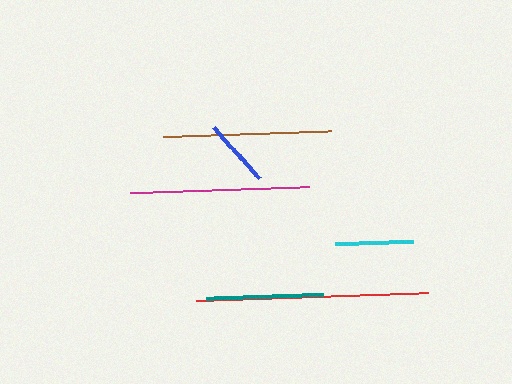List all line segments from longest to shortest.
From longest to shortest: red, magenta, brown, teal, cyan, blue.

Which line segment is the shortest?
The blue line is the shortest at approximately 68 pixels.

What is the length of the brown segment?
The brown segment is approximately 167 pixels long.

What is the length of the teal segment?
The teal segment is approximately 117 pixels long.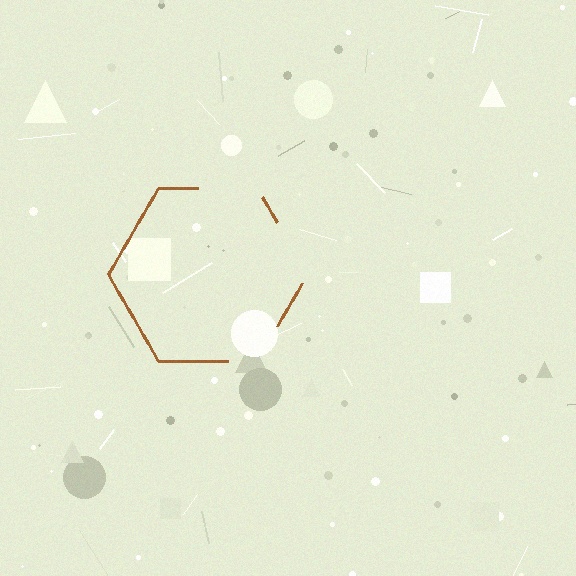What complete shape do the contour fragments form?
The contour fragments form a hexagon.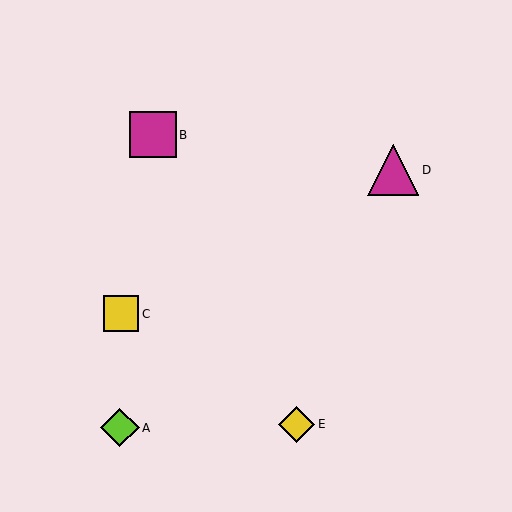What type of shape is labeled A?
Shape A is a lime diamond.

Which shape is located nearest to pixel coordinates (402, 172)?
The magenta triangle (labeled D) at (393, 170) is nearest to that location.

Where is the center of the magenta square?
The center of the magenta square is at (153, 135).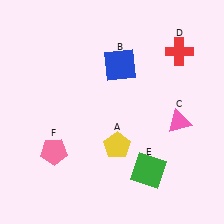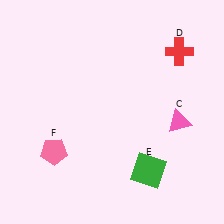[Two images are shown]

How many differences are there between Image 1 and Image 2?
There are 2 differences between the two images.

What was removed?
The blue square (B), the yellow pentagon (A) were removed in Image 2.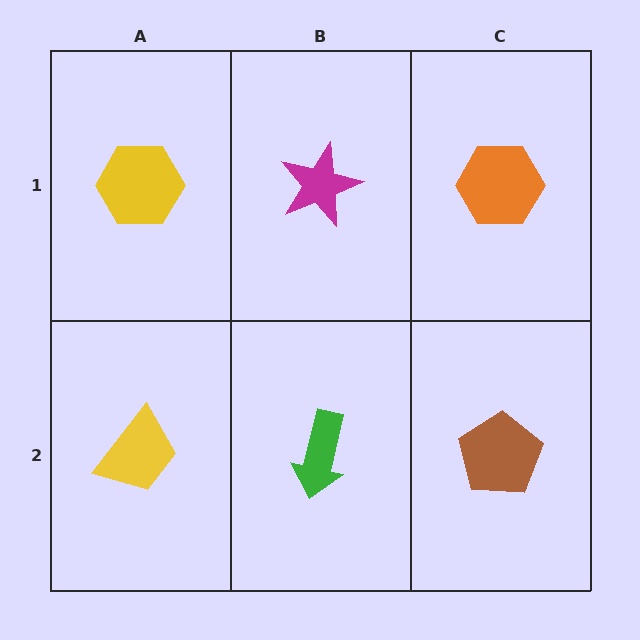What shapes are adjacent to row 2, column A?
A yellow hexagon (row 1, column A), a green arrow (row 2, column B).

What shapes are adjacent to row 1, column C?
A brown pentagon (row 2, column C), a magenta star (row 1, column B).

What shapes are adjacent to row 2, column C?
An orange hexagon (row 1, column C), a green arrow (row 2, column B).